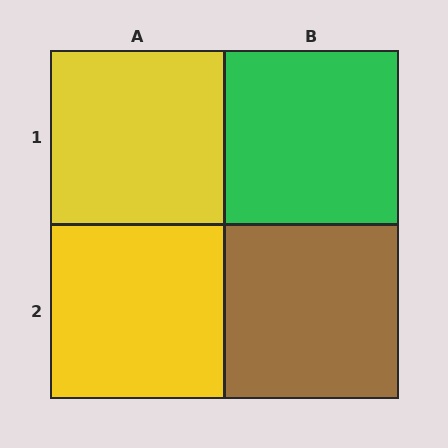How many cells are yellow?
2 cells are yellow.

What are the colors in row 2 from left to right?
Yellow, brown.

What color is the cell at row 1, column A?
Yellow.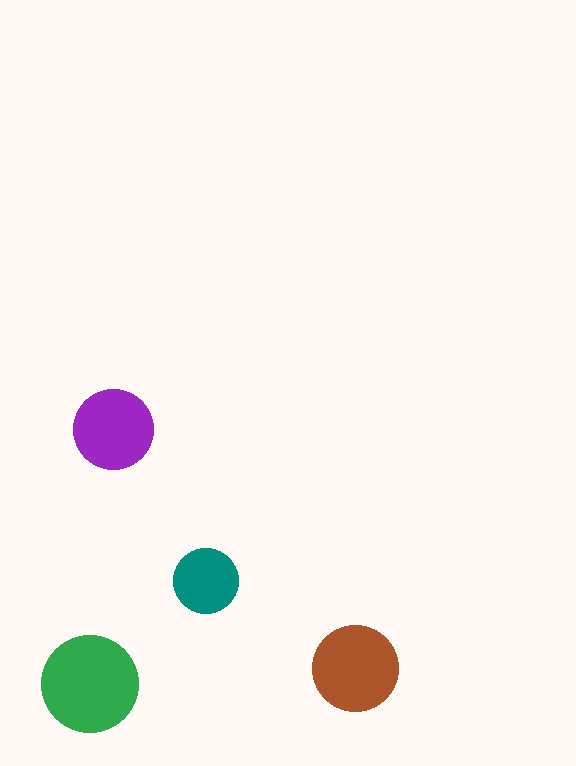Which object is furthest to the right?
The brown circle is rightmost.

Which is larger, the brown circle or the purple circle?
The brown one.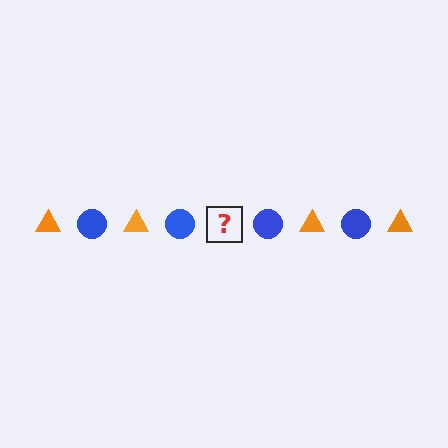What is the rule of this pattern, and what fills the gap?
The rule is that the pattern alternates between orange triangle and blue circle. The gap should be filled with an orange triangle.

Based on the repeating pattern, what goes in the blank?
The blank should be an orange triangle.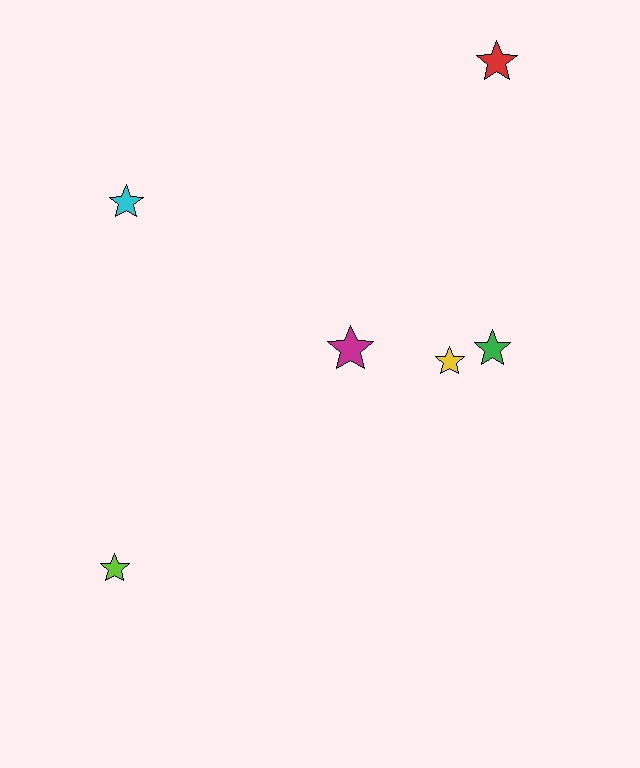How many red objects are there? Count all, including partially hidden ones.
There is 1 red object.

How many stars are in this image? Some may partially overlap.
There are 6 stars.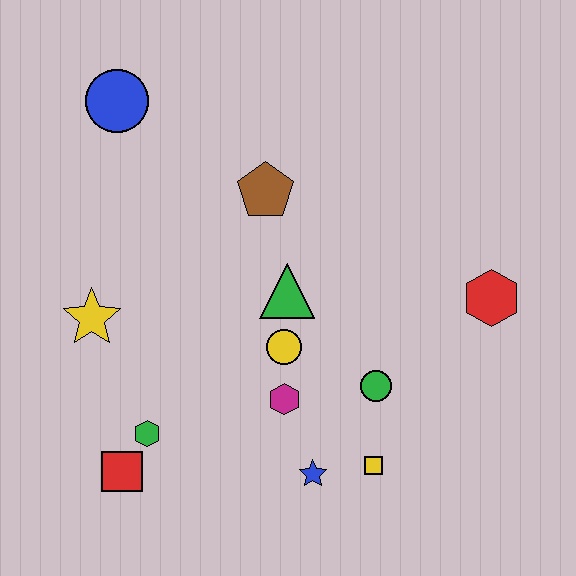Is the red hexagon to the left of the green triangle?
No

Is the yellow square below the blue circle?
Yes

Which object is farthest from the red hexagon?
The blue circle is farthest from the red hexagon.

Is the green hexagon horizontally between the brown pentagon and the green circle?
No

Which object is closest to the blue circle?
The brown pentagon is closest to the blue circle.